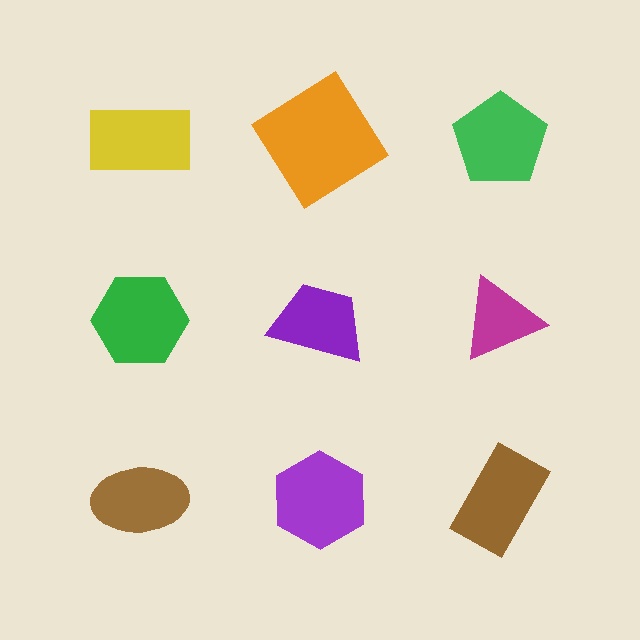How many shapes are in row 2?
3 shapes.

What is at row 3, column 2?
A purple hexagon.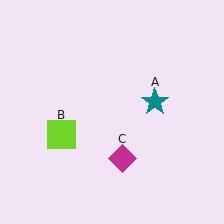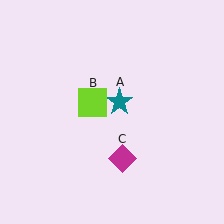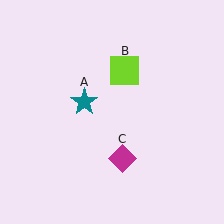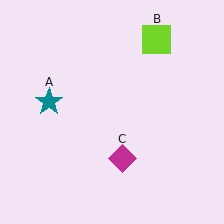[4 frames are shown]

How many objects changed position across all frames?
2 objects changed position: teal star (object A), lime square (object B).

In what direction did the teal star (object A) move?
The teal star (object A) moved left.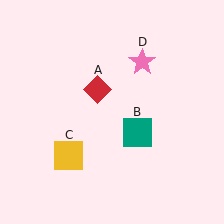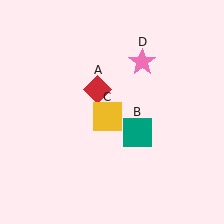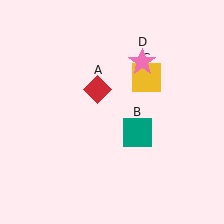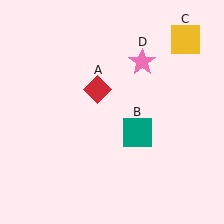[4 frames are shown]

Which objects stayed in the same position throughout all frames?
Red diamond (object A) and teal square (object B) and pink star (object D) remained stationary.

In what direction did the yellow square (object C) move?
The yellow square (object C) moved up and to the right.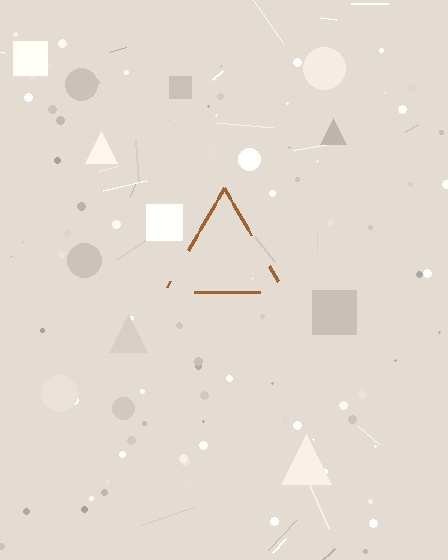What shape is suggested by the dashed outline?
The dashed outline suggests a triangle.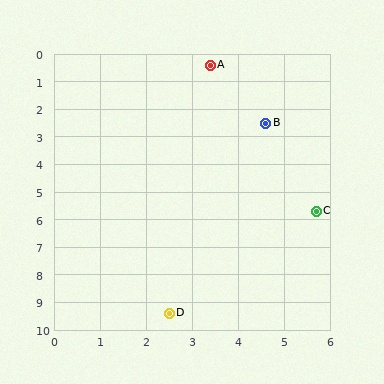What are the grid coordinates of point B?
Point B is at approximately (4.6, 2.5).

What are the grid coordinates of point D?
Point D is at approximately (2.5, 9.4).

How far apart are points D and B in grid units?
Points D and B are about 7.2 grid units apart.